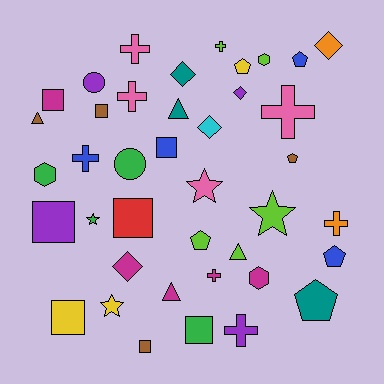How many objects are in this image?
There are 40 objects.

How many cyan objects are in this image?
There is 1 cyan object.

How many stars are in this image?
There are 4 stars.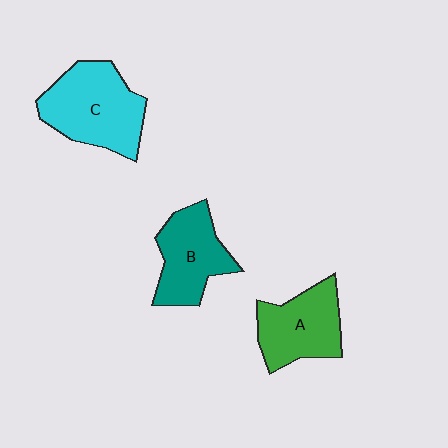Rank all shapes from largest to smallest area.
From largest to smallest: C (cyan), A (green), B (teal).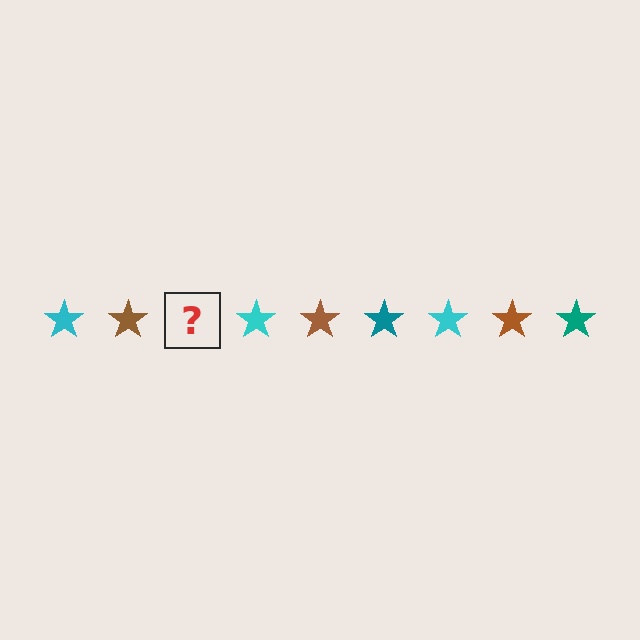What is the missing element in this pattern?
The missing element is a teal star.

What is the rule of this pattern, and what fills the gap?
The rule is that the pattern cycles through cyan, brown, teal stars. The gap should be filled with a teal star.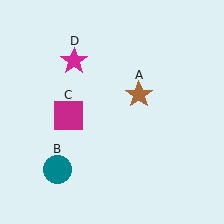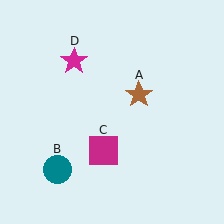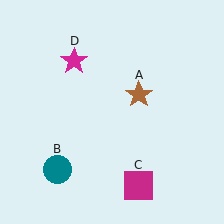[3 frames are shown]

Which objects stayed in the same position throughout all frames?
Brown star (object A) and teal circle (object B) and magenta star (object D) remained stationary.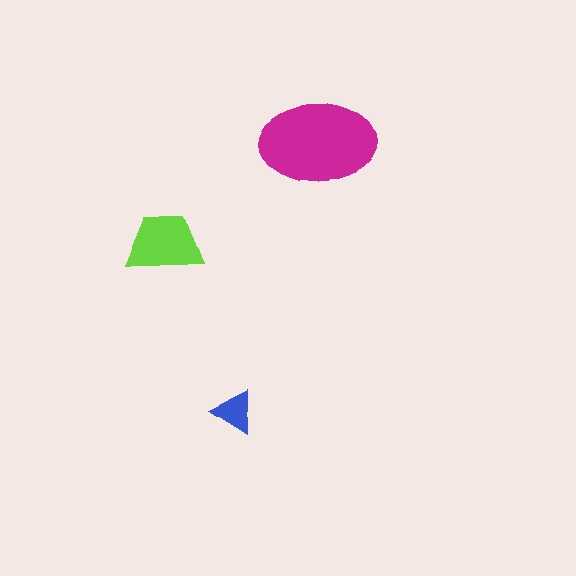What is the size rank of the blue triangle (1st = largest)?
3rd.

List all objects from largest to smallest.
The magenta ellipse, the lime trapezoid, the blue triangle.